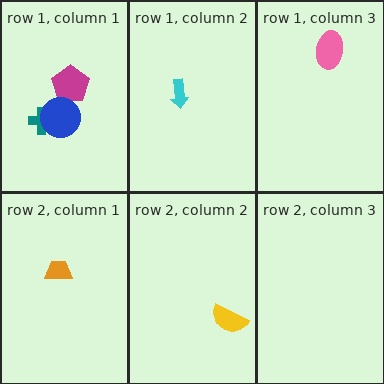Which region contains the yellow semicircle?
The row 2, column 2 region.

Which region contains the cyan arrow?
The row 1, column 2 region.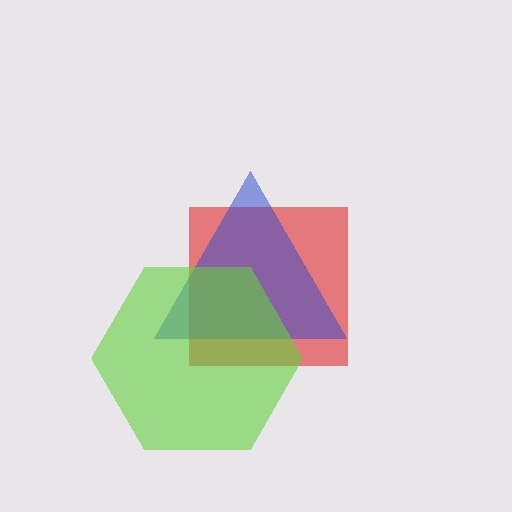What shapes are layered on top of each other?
The layered shapes are: a red square, a blue triangle, a lime hexagon.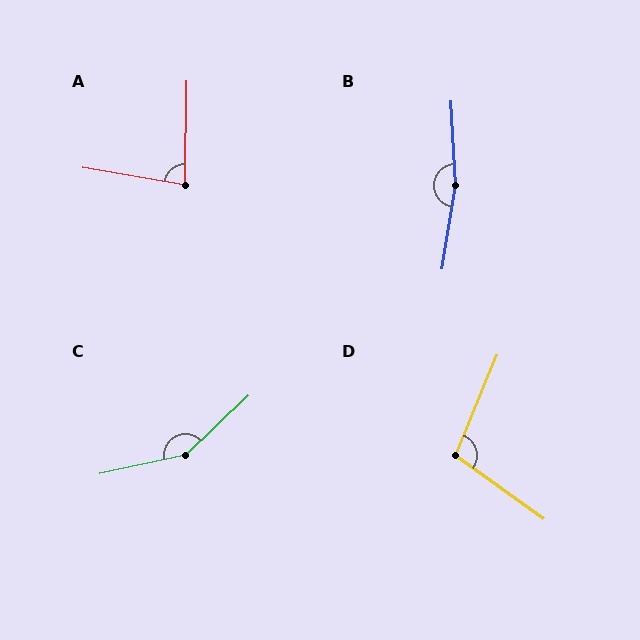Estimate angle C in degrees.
Approximately 149 degrees.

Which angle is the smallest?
A, at approximately 81 degrees.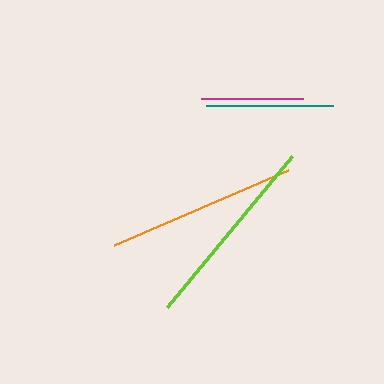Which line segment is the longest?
The lime line is the longest at approximately 196 pixels.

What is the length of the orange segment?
The orange segment is approximately 189 pixels long.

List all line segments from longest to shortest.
From longest to shortest: lime, orange, teal, magenta.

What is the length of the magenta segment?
The magenta segment is approximately 102 pixels long.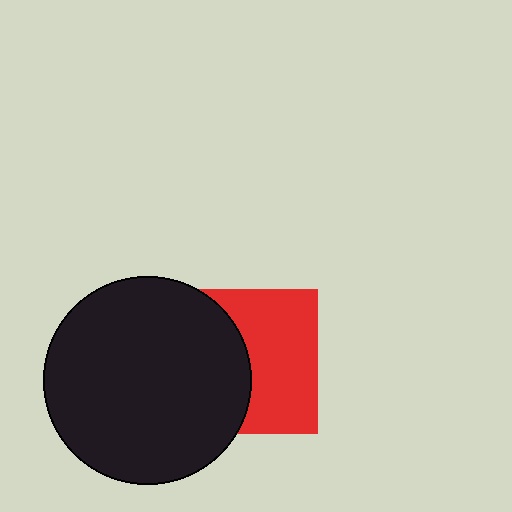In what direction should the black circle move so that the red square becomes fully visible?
The black circle should move left. That is the shortest direction to clear the overlap and leave the red square fully visible.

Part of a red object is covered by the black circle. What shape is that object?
It is a square.